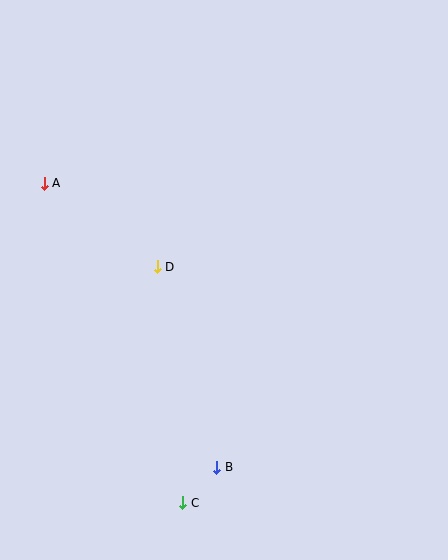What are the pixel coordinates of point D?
Point D is at (157, 267).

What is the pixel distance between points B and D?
The distance between B and D is 209 pixels.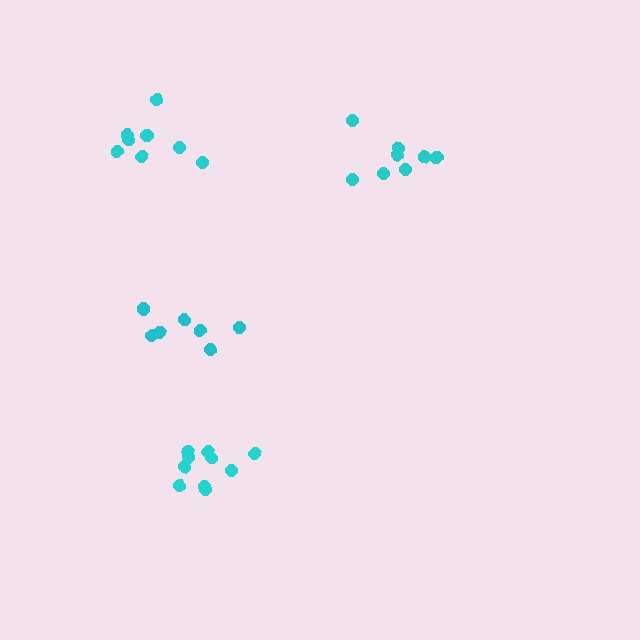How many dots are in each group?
Group 1: 10 dots, Group 2: 7 dots, Group 3: 8 dots, Group 4: 8 dots (33 total).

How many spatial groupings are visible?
There are 4 spatial groupings.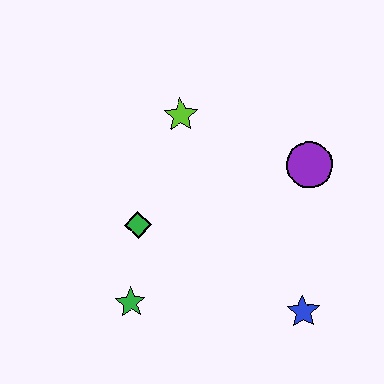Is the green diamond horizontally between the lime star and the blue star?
No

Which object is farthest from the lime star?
The blue star is farthest from the lime star.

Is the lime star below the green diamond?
No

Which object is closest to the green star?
The green diamond is closest to the green star.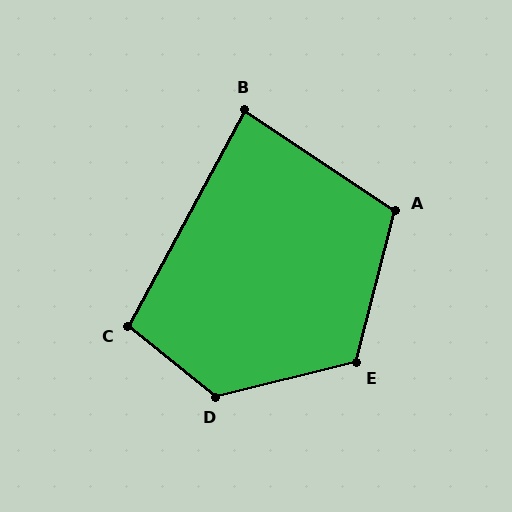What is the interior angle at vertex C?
Approximately 100 degrees (obtuse).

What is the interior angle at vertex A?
Approximately 109 degrees (obtuse).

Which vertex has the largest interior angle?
D, at approximately 128 degrees.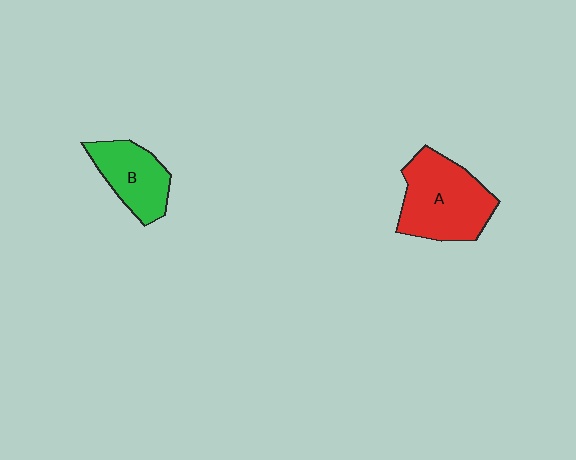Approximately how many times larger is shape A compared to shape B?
Approximately 1.5 times.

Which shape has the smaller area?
Shape B (green).